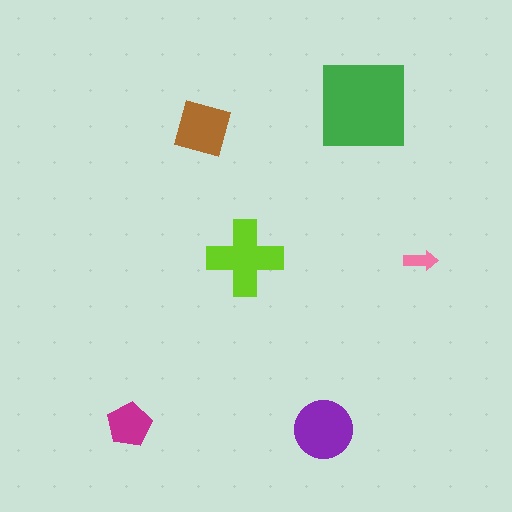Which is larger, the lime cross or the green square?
The green square.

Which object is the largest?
The green square.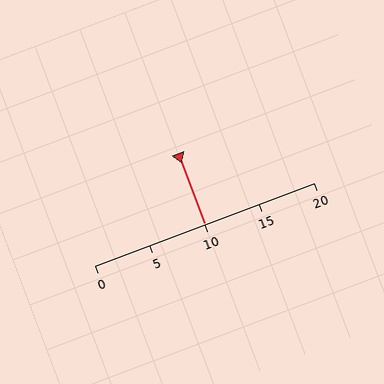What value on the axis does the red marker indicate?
The marker indicates approximately 10.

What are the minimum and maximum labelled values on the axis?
The axis runs from 0 to 20.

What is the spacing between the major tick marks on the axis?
The major ticks are spaced 5 apart.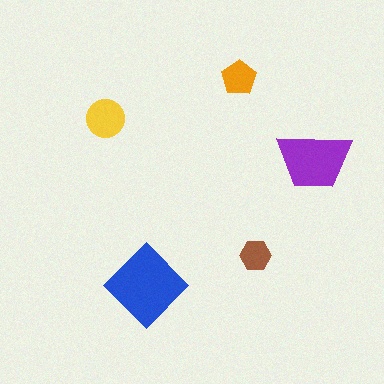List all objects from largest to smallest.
The blue diamond, the purple trapezoid, the yellow circle, the orange pentagon, the brown hexagon.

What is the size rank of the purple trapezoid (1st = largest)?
2nd.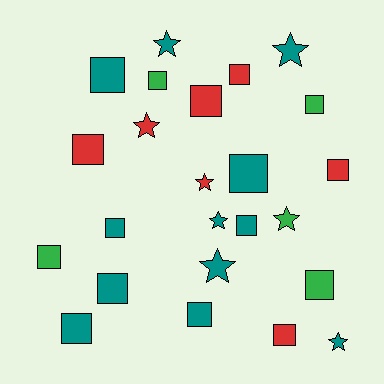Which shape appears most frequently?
Square, with 16 objects.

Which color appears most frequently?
Teal, with 12 objects.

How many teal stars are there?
There are 5 teal stars.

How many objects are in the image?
There are 24 objects.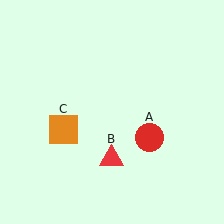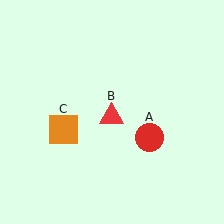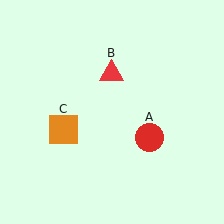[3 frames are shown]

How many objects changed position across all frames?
1 object changed position: red triangle (object B).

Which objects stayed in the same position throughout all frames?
Red circle (object A) and orange square (object C) remained stationary.